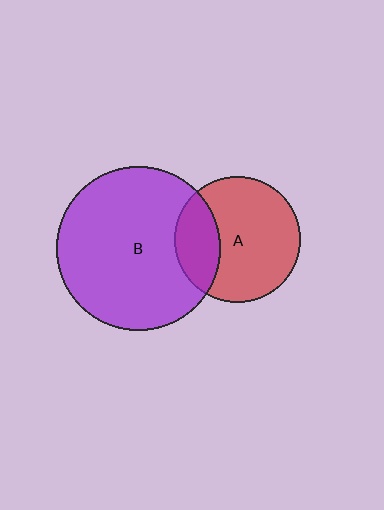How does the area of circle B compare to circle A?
Approximately 1.7 times.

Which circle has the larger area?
Circle B (purple).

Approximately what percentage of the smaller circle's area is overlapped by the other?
Approximately 25%.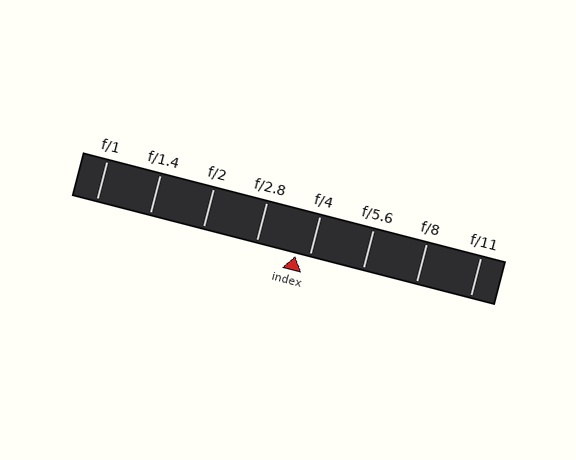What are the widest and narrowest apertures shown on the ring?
The widest aperture shown is f/1 and the narrowest is f/11.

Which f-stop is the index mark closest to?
The index mark is closest to f/4.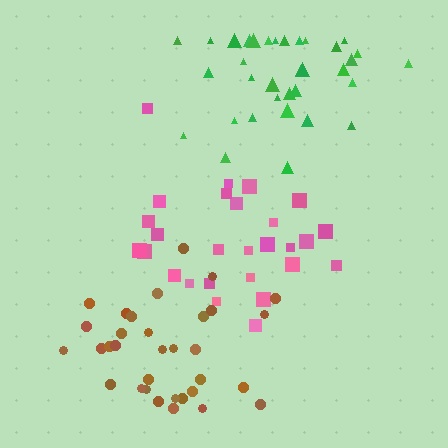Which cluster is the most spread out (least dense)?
Pink.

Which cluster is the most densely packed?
Green.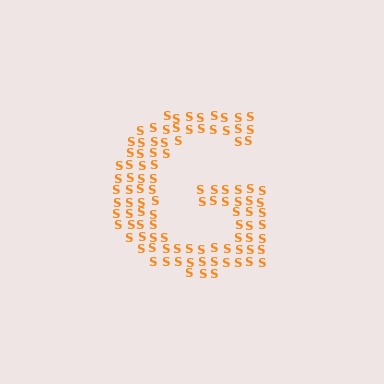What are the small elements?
The small elements are letter S's.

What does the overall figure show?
The overall figure shows the letter G.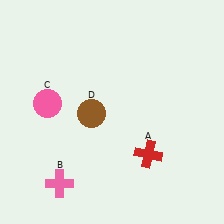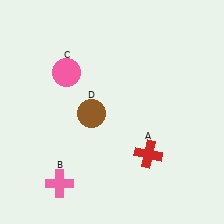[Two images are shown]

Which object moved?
The pink circle (C) moved up.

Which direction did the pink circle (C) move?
The pink circle (C) moved up.